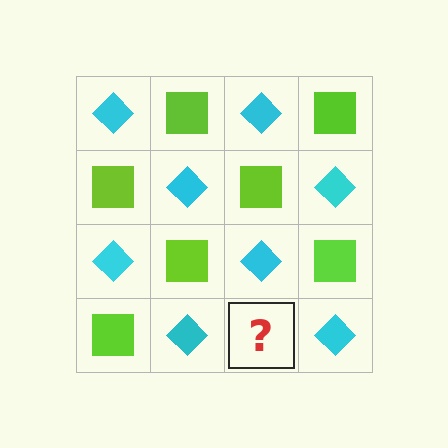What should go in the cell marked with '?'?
The missing cell should contain a lime square.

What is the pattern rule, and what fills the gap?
The rule is that it alternates cyan diamond and lime square in a checkerboard pattern. The gap should be filled with a lime square.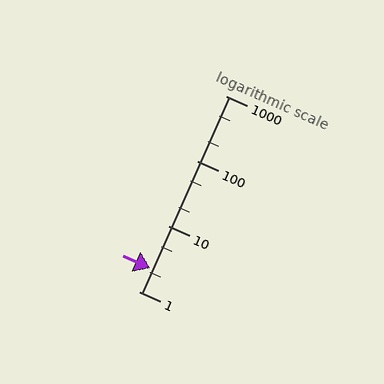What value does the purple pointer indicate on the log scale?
The pointer indicates approximately 2.3.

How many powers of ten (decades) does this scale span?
The scale spans 3 decades, from 1 to 1000.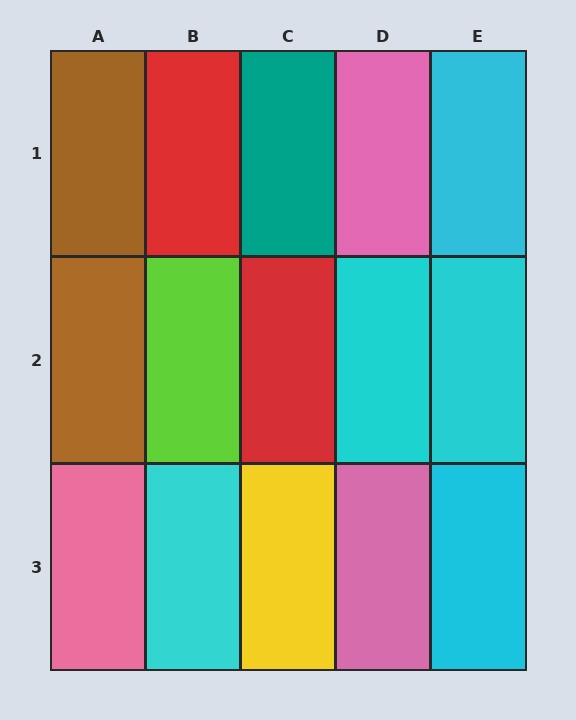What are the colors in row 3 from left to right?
Pink, cyan, yellow, pink, cyan.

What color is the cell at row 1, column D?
Pink.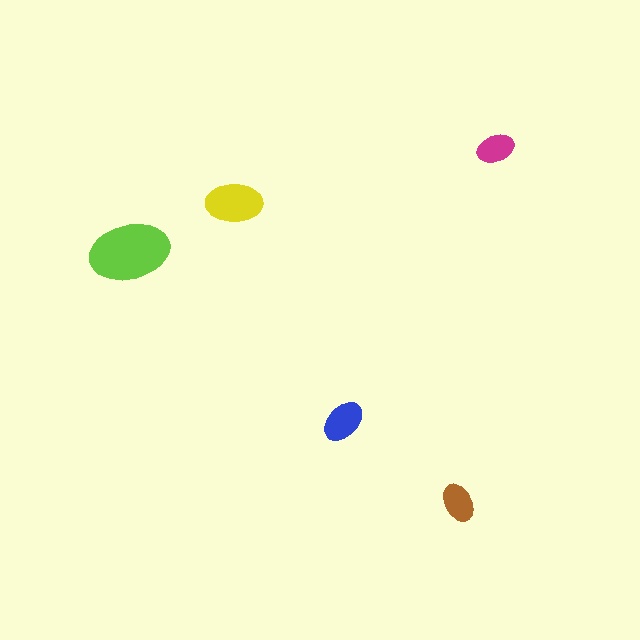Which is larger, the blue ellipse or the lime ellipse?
The lime one.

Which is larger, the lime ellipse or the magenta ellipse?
The lime one.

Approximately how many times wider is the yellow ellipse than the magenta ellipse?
About 1.5 times wider.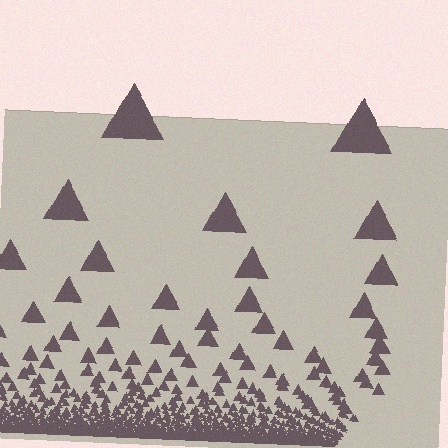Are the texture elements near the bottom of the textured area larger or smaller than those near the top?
Smaller. The gradient is inverted — elements near the bottom are smaller and denser.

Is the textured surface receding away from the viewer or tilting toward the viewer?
The surface appears to tilt toward the viewer. Texture elements get larger and sparser toward the top.